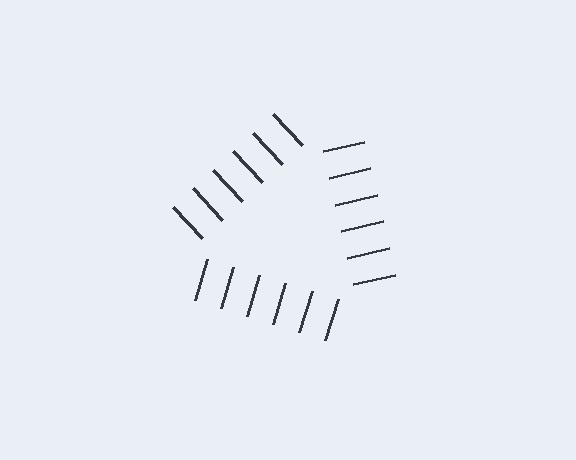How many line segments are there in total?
18 — 6 along each of the 3 edges.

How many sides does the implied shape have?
3 sides — the line-ends trace a triangle.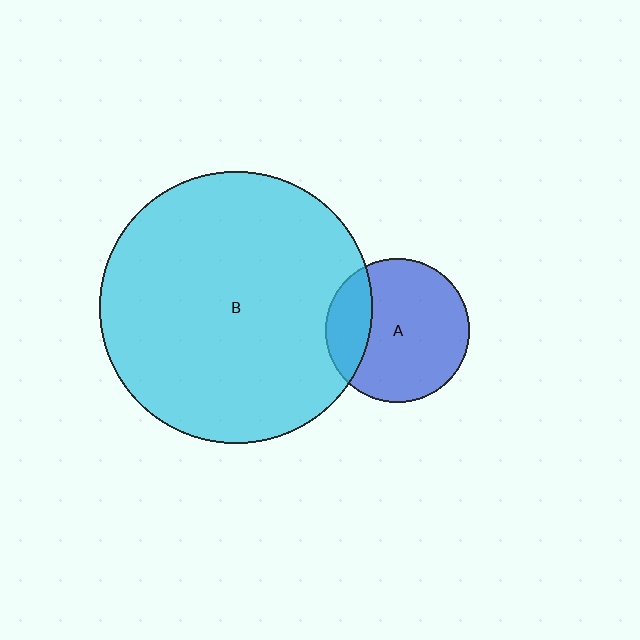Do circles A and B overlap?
Yes.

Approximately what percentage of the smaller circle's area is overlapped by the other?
Approximately 25%.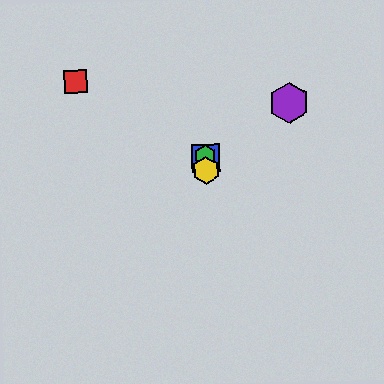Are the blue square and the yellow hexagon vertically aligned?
Yes, both are at x≈206.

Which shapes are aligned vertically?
The blue square, the green hexagon, the yellow hexagon are aligned vertically.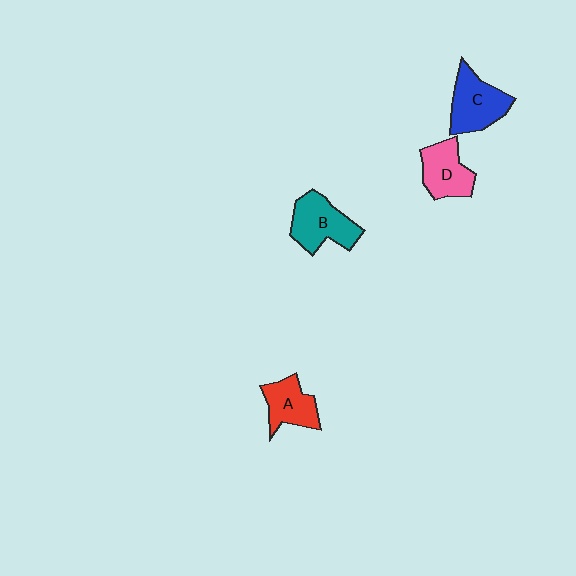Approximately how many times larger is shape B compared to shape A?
Approximately 1.3 times.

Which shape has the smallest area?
Shape A (red).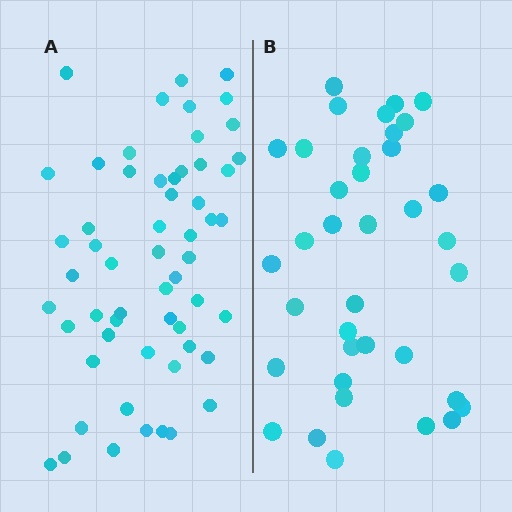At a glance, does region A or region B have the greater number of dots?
Region A (the left region) has more dots.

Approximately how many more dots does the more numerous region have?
Region A has approximately 20 more dots than region B.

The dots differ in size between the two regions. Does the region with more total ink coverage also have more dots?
No. Region B has more total ink coverage because its dots are larger, but region A actually contains more individual dots. Total area can be misleading — the number of items is what matters here.